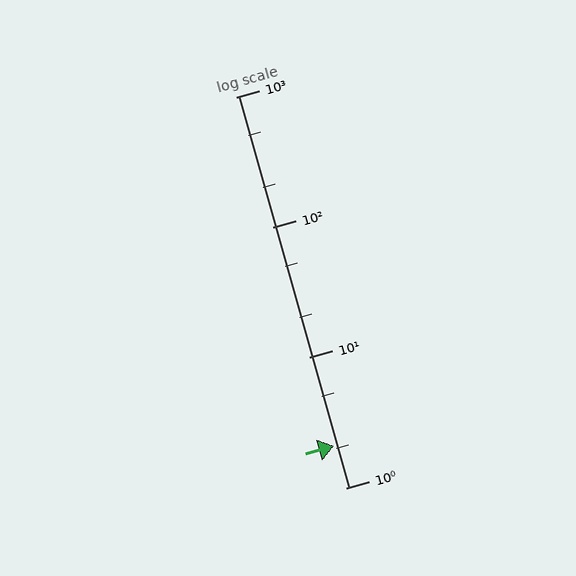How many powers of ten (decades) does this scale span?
The scale spans 3 decades, from 1 to 1000.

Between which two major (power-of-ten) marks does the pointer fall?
The pointer is between 1 and 10.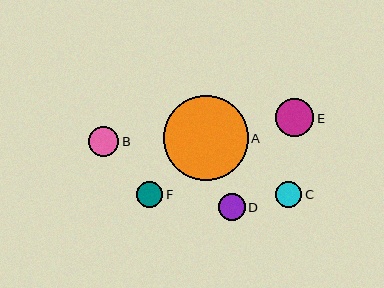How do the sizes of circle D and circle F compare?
Circle D and circle F are approximately the same size.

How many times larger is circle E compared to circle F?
Circle E is approximately 1.5 times the size of circle F.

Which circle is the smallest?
Circle F is the smallest with a size of approximately 26 pixels.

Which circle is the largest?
Circle A is the largest with a size of approximately 85 pixels.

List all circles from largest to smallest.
From largest to smallest: A, E, B, D, C, F.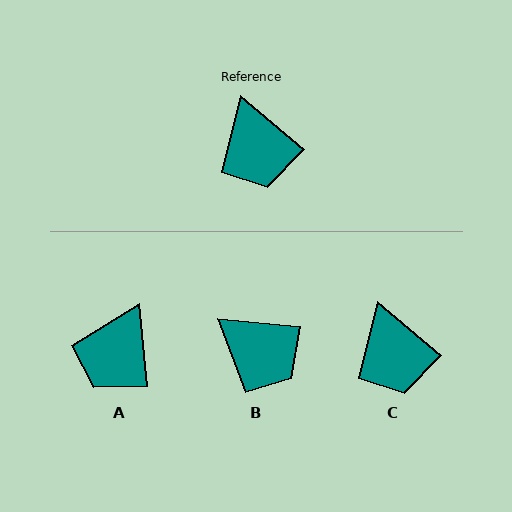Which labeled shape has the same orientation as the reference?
C.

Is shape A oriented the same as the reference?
No, it is off by about 44 degrees.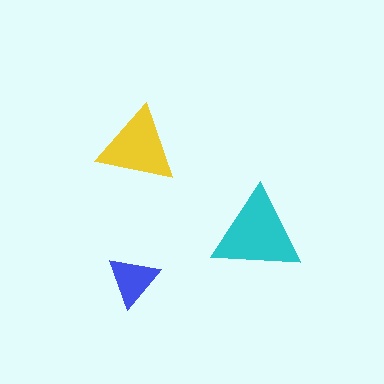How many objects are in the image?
There are 3 objects in the image.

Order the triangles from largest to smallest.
the cyan one, the yellow one, the blue one.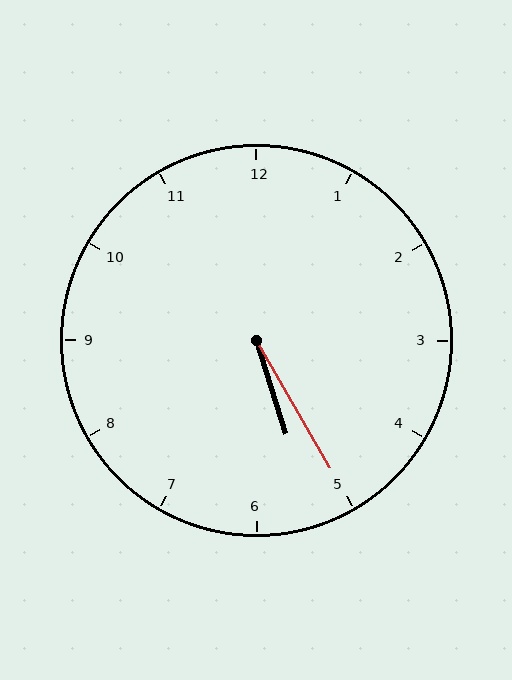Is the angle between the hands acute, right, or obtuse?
It is acute.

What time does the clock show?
5:25.